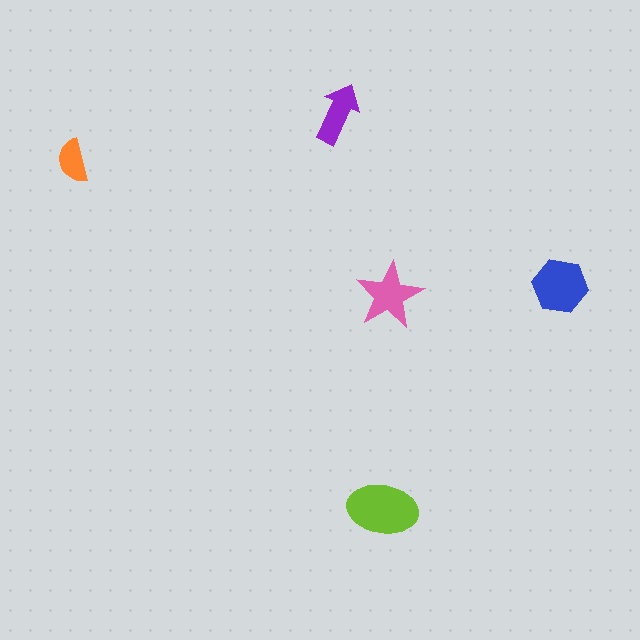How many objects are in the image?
There are 5 objects in the image.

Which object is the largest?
The lime ellipse.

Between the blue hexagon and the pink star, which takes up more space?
The blue hexagon.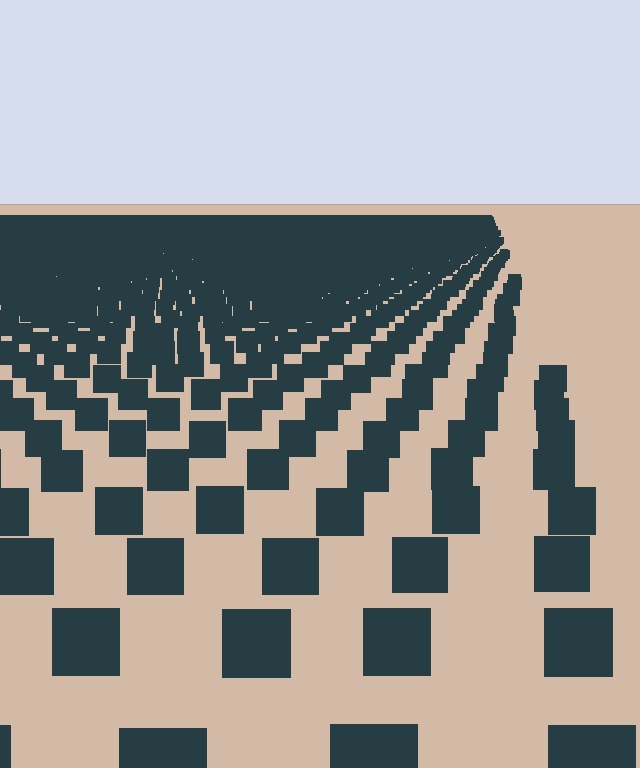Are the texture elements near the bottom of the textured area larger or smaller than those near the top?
Larger. Near the bottom, elements are closer to the viewer and appear at a bigger on-screen size.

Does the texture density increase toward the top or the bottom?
Density increases toward the top.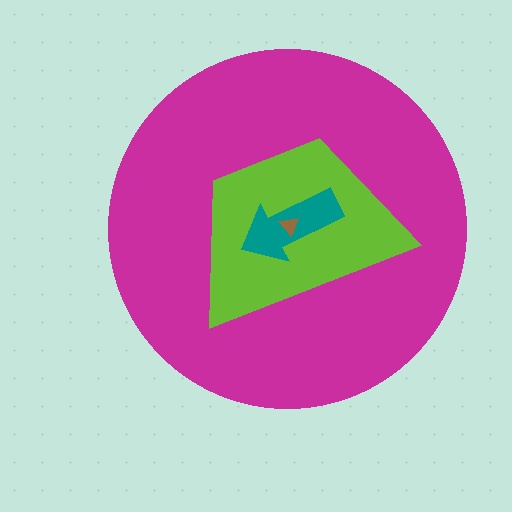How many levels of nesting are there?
4.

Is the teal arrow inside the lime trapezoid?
Yes.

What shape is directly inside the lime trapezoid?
The teal arrow.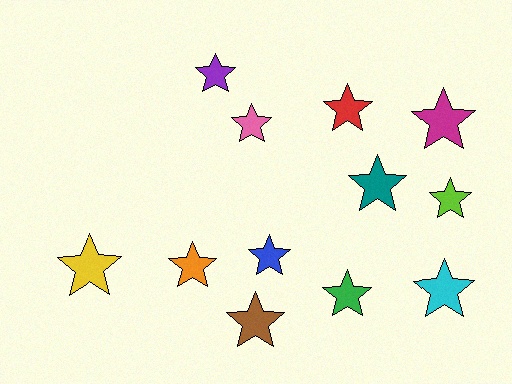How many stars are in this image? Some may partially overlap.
There are 12 stars.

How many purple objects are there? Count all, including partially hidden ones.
There is 1 purple object.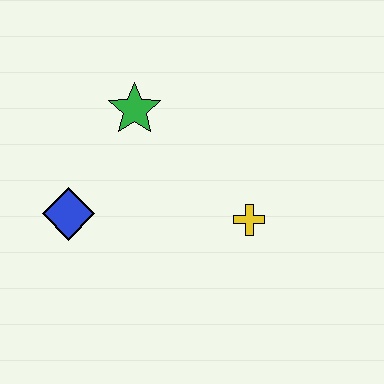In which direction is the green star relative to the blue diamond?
The green star is above the blue diamond.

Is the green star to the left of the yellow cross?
Yes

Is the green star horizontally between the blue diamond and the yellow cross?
Yes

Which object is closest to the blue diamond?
The green star is closest to the blue diamond.